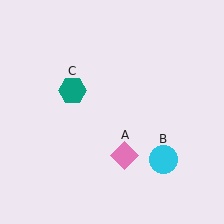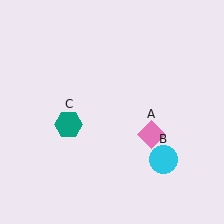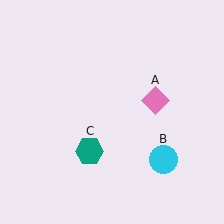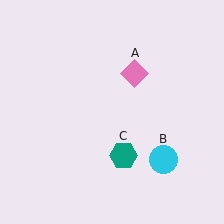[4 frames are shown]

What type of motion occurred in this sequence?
The pink diamond (object A), teal hexagon (object C) rotated counterclockwise around the center of the scene.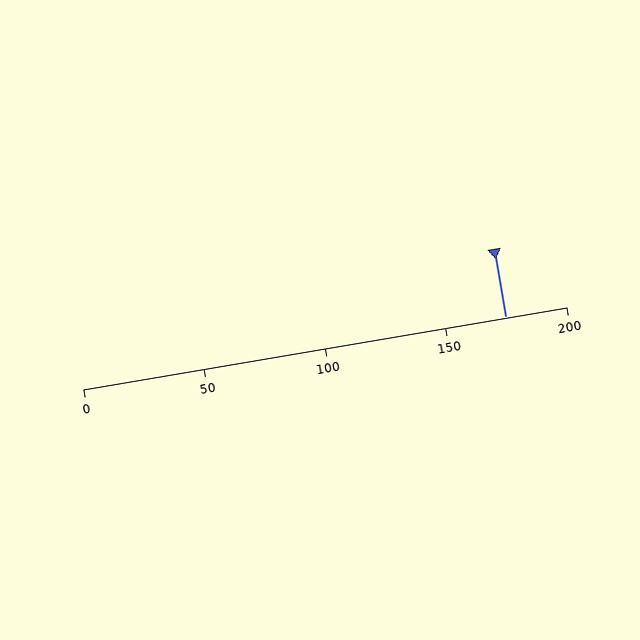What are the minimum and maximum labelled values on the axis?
The axis runs from 0 to 200.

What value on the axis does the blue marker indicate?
The marker indicates approximately 175.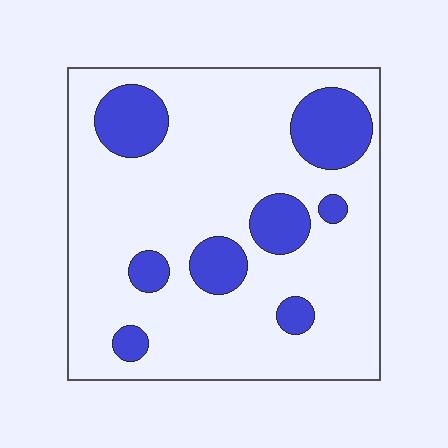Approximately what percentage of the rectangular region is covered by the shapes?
Approximately 20%.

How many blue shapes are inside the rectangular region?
8.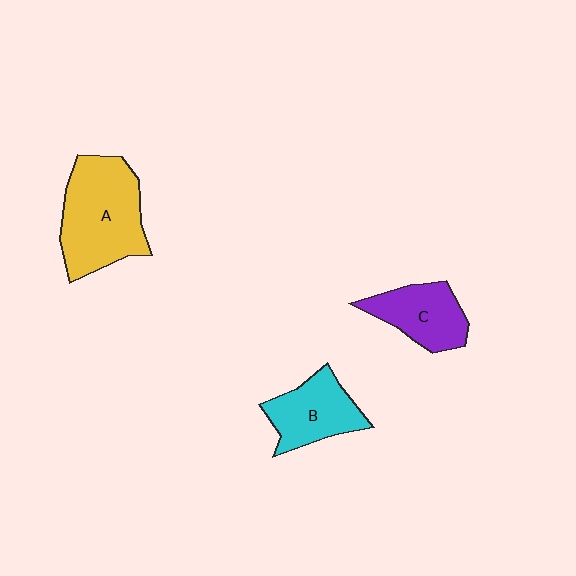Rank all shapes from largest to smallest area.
From largest to smallest: A (yellow), B (cyan), C (purple).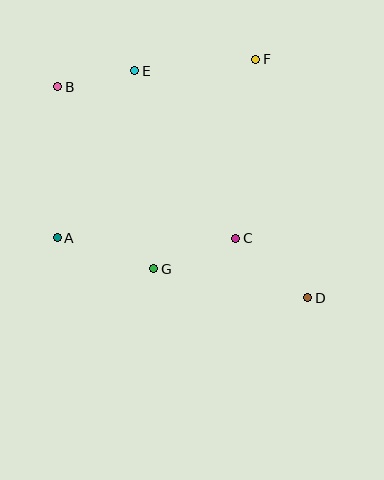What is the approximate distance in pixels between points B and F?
The distance between B and F is approximately 200 pixels.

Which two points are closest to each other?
Points B and E are closest to each other.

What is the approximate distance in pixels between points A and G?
The distance between A and G is approximately 101 pixels.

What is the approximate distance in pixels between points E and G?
The distance between E and G is approximately 199 pixels.